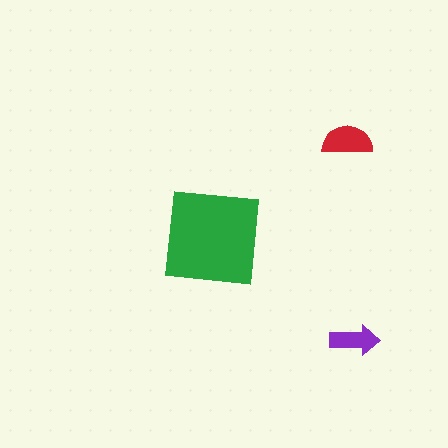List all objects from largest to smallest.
The green square, the red semicircle, the purple arrow.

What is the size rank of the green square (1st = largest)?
1st.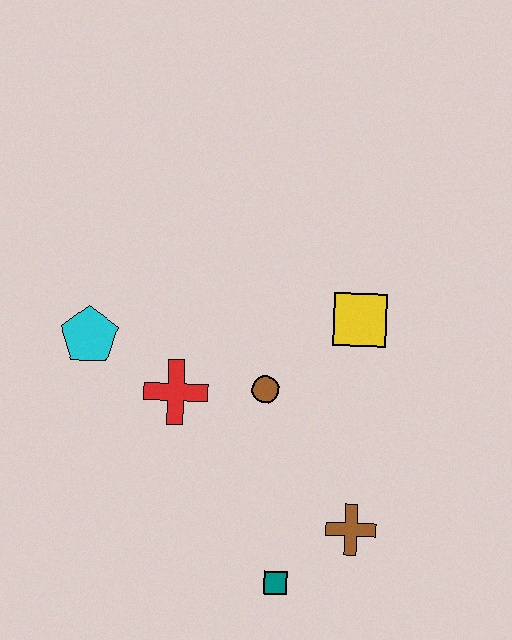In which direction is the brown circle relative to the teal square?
The brown circle is above the teal square.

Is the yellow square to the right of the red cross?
Yes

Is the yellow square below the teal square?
No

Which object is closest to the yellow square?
The brown circle is closest to the yellow square.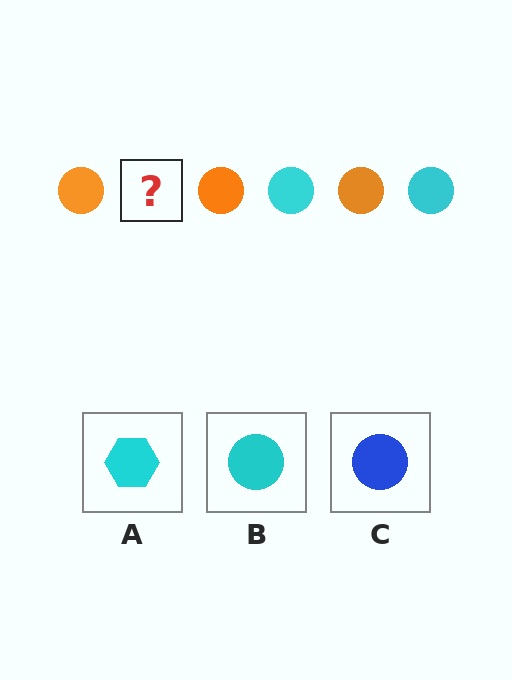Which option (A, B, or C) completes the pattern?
B.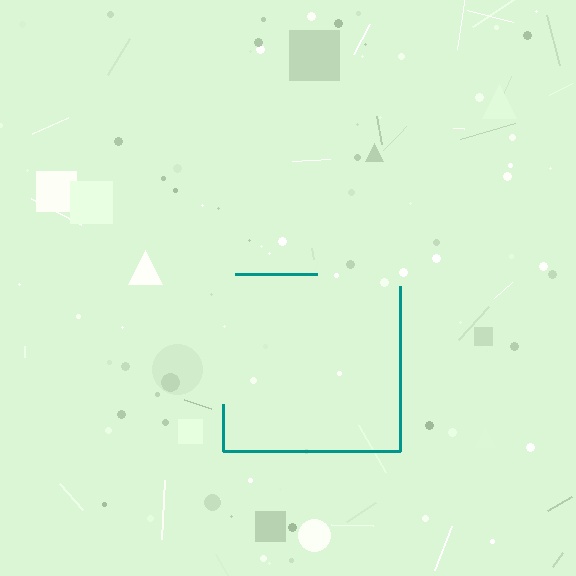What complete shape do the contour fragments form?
The contour fragments form a square.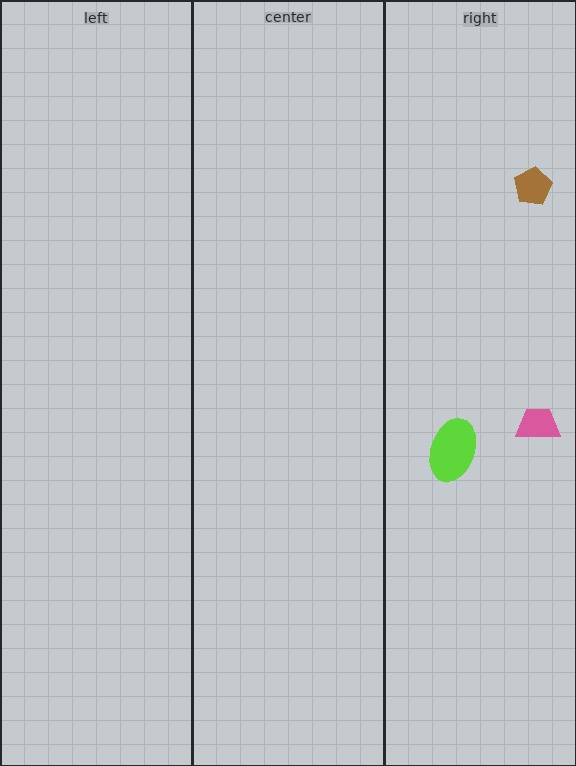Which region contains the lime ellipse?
The right region.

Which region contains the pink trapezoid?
The right region.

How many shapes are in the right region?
3.